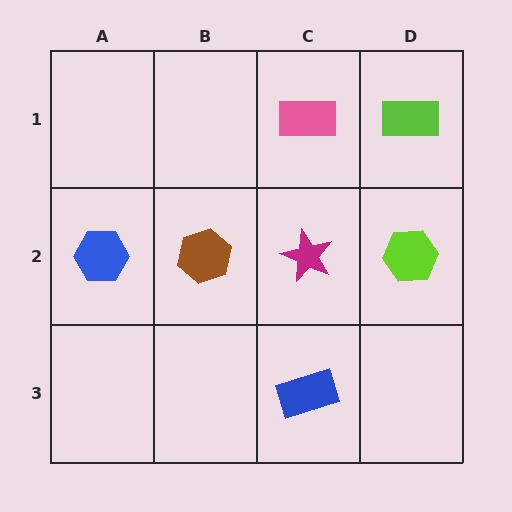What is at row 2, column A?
A blue hexagon.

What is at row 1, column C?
A pink rectangle.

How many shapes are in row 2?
4 shapes.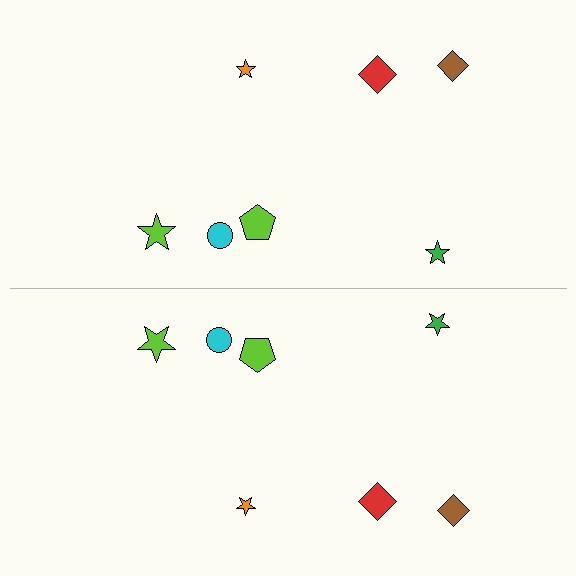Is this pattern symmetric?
Yes, this pattern has bilateral (reflection) symmetry.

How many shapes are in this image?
There are 14 shapes in this image.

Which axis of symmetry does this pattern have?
The pattern has a horizontal axis of symmetry running through the center of the image.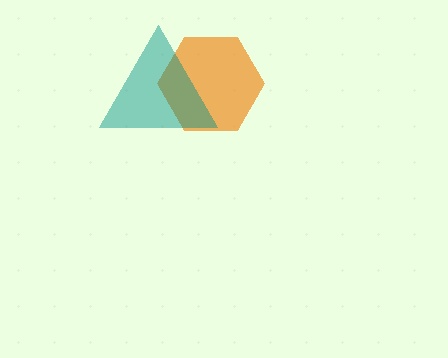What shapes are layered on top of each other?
The layered shapes are: an orange hexagon, a teal triangle.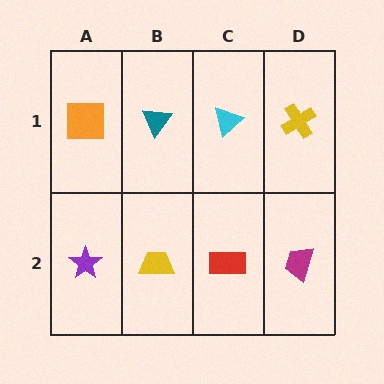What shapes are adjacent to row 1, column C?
A red rectangle (row 2, column C), a teal triangle (row 1, column B), a yellow cross (row 1, column D).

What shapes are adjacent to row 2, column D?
A yellow cross (row 1, column D), a red rectangle (row 2, column C).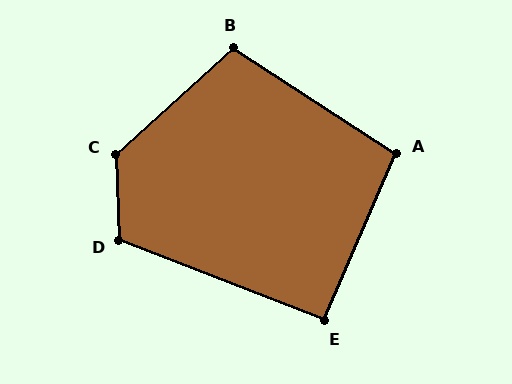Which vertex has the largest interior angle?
C, at approximately 130 degrees.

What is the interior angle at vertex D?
Approximately 113 degrees (obtuse).